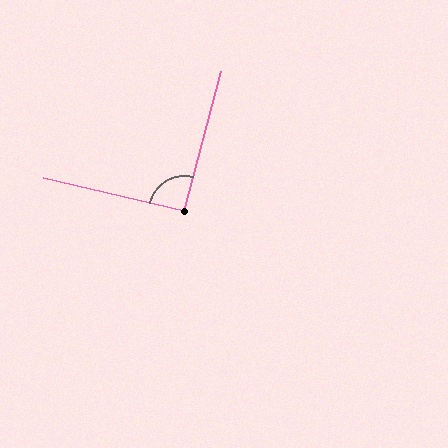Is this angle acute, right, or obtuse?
It is approximately a right angle.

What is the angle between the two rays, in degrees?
Approximately 92 degrees.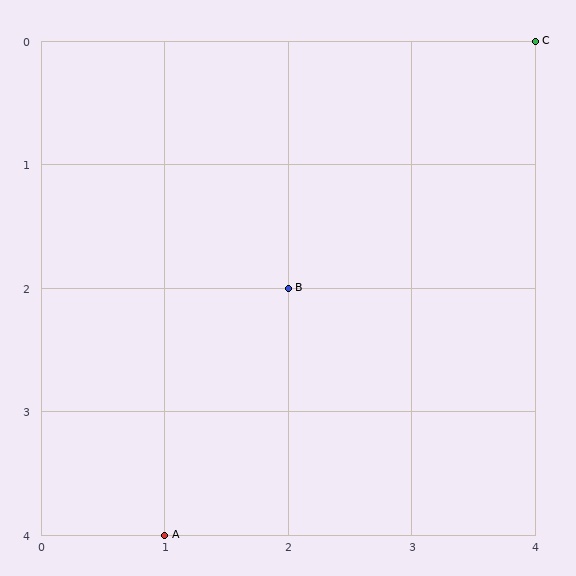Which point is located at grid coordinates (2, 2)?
Point B is at (2, 2).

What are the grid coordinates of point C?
Point C is at grid coordinates (4, 0).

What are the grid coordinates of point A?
Point A is at grid coordinates (1, 4).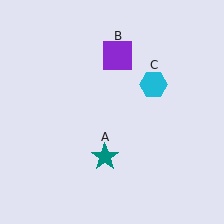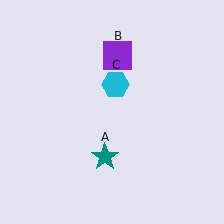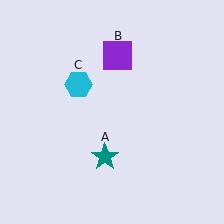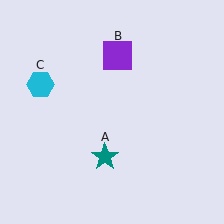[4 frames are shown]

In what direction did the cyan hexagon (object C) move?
The cyan hexagon (object C) moved left.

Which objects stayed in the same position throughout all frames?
Teal star (object A) and purple square (object B) remained stationary.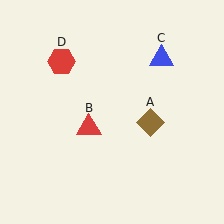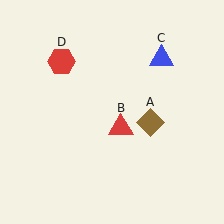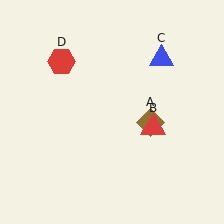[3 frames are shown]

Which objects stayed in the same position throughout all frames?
Brown diamond (object A) and blue triangle (object C) and red hexagon (object D) remained stationary.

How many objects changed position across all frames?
1 object changed position: red triangle (object B).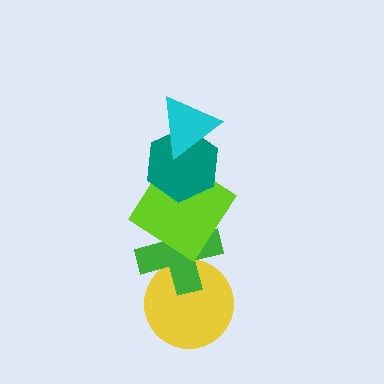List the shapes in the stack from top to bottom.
From top to bottom: the cyan triangle, the teal hexagon, the lime diamond, the green cross, the yellow circle.